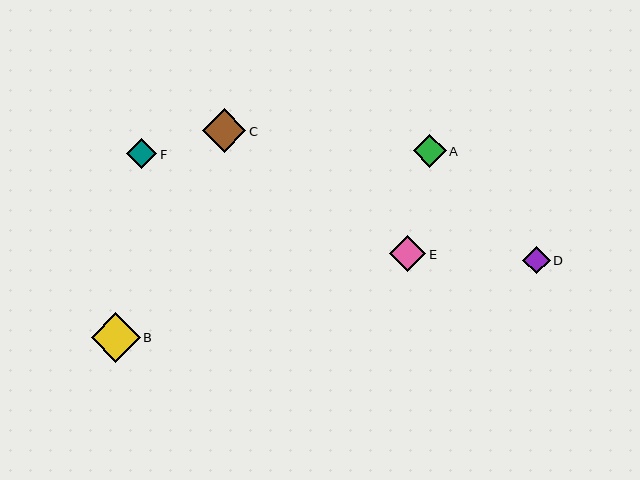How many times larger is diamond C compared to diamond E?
Diamond C is approximately 1.2 times the size of diamond E.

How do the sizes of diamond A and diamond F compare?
Diamond A and diamond F are approximately the same size.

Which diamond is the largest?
Diamond B is the largest with a size of approximately 49 pixels.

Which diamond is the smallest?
Diamond D is the smallest with a size of approximately 27 pixels.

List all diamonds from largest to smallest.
From largest to smallest: B, C, E, A, F, D.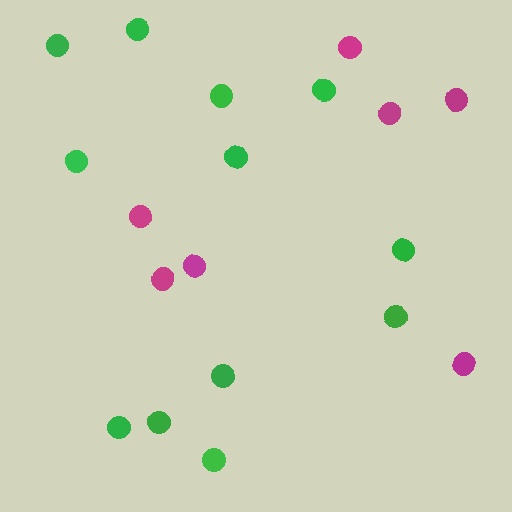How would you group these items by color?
There are 2 groups: one group of magenta circles (7) and one group of green circles (12).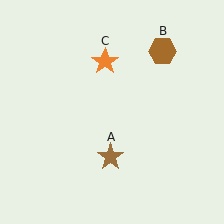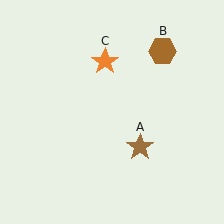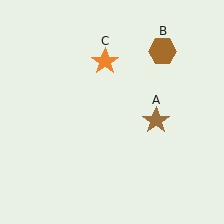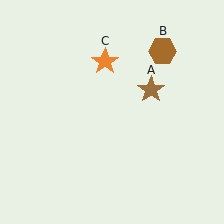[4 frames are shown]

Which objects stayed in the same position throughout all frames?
Brown hexagon (object B) and orange star (object C) remained stationary.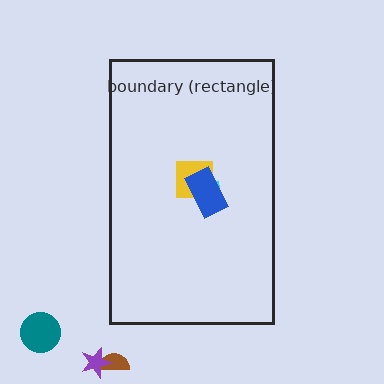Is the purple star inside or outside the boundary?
Outside.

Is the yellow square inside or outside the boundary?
Inside.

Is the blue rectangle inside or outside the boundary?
Inside.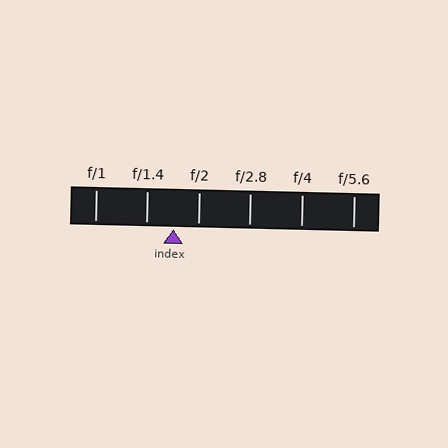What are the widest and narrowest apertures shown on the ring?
The widest aperture shown is f/1 and the narrowest is f/5.6.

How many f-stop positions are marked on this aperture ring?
There are 6 f-stop positions marked.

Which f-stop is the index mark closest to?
The index mark is closest to f/2.